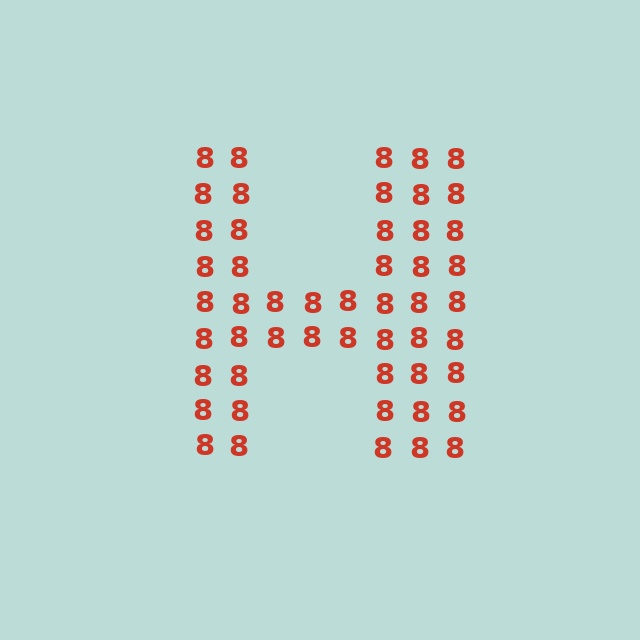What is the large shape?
The large shape is the letter H.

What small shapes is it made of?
It is made of small digit 8's.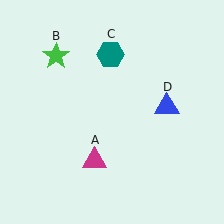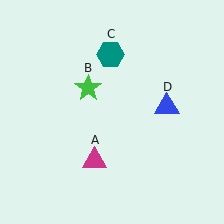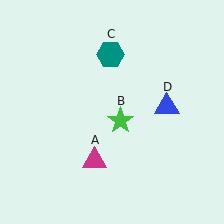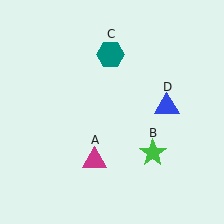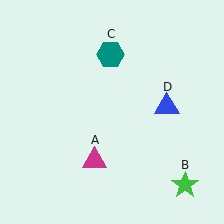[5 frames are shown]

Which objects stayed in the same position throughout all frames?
Magenta triangle (object A) and teal hexagon (object C) and blue triangle (object D) remained stationary.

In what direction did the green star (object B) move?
The green star (object B) moved down and to the right.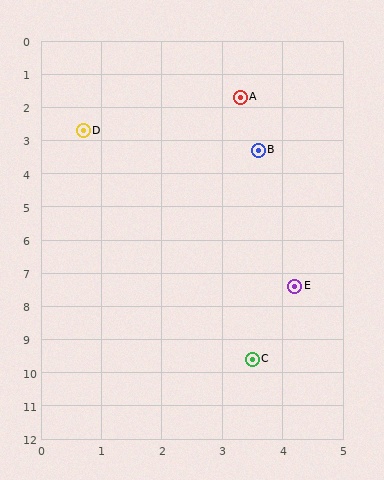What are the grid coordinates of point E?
Point E is at approximately (4.2, 7.4).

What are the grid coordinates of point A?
Point A is at approximately (3.3, 1.7).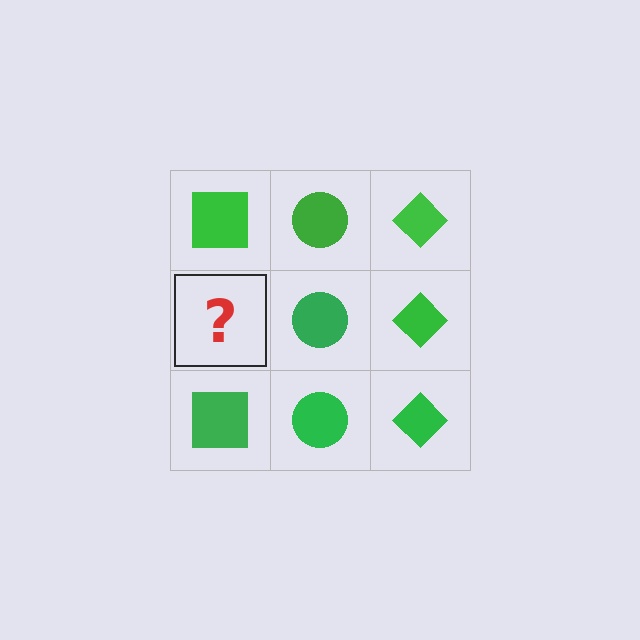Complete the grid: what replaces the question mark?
The question mark should be replaced with a green square.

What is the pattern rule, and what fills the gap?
The rule is that each column has a consistent shape. The gap should be filled with a green square.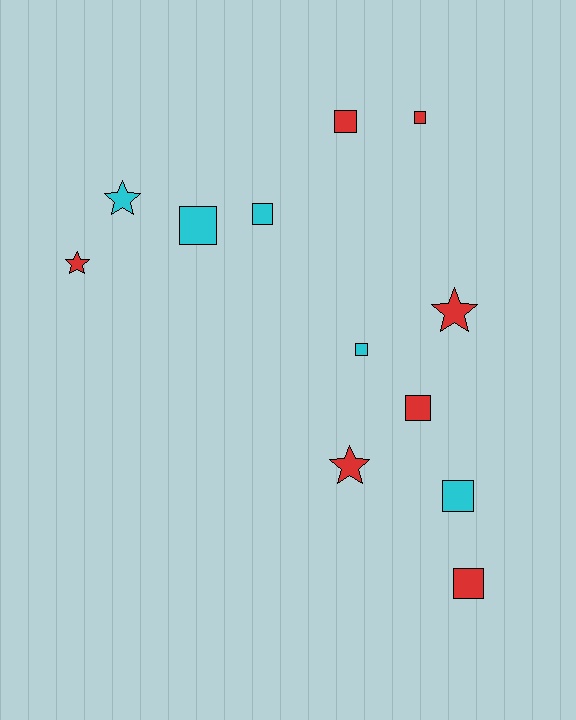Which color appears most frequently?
Red, with 7 objects.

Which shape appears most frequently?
Square, with 8 objects.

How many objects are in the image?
There are 12 objects.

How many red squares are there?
There are 4 red squares.